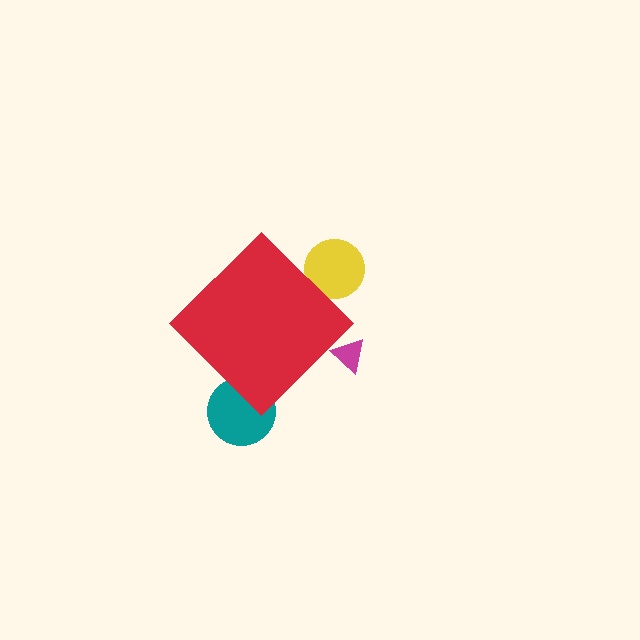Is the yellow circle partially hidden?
Yes, the yellow circle is partially hidden behind the red diamond.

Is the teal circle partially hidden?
Yes, the teal circle is partially hidden behind the red diamond.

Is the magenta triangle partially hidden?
Yes, the magenta triangle is partially hidden behind the red diamond.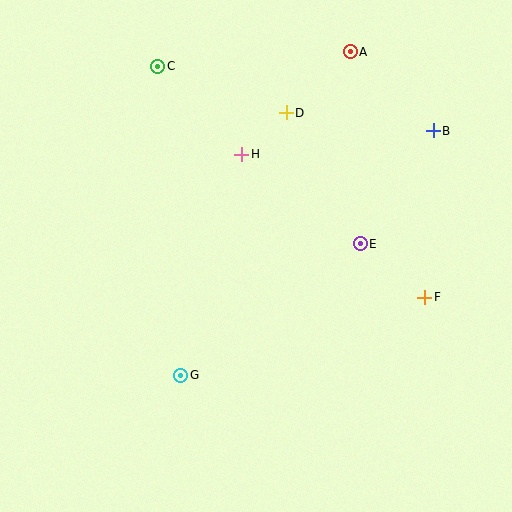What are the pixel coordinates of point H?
Point H is at (242, 154).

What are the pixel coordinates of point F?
Point F is at (425, 297).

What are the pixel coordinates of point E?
Point E is at (360, 244).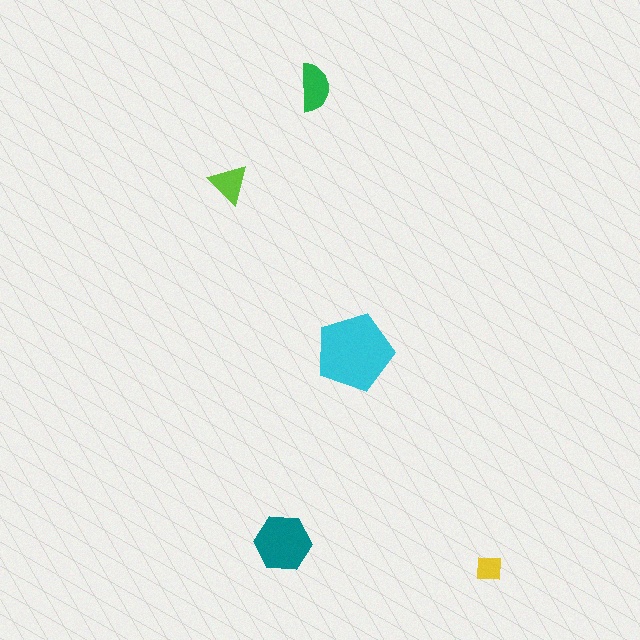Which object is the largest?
The cyan pentagon.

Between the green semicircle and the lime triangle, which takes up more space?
The green semicircle.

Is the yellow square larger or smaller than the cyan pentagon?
Smaller.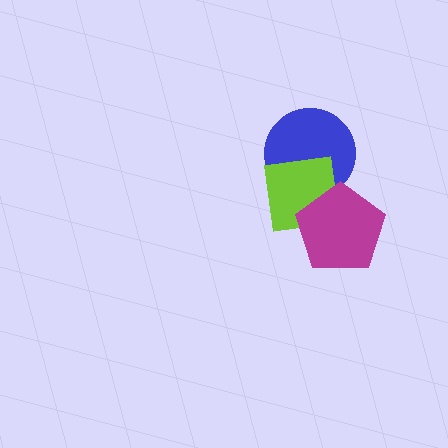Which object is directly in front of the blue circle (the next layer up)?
The lime square is directly in front of the blue circle.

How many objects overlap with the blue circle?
2 objects overlap with the blue circle.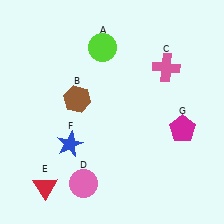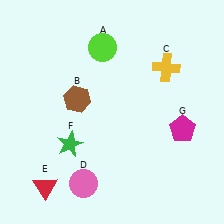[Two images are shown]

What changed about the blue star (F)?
In Image 1, F is blue. In Image 2, it changed to green.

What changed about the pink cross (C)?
In Image 1, C is pink. In Image 2, it changed to yellow.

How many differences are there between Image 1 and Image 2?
There are 2 differences between the two images.